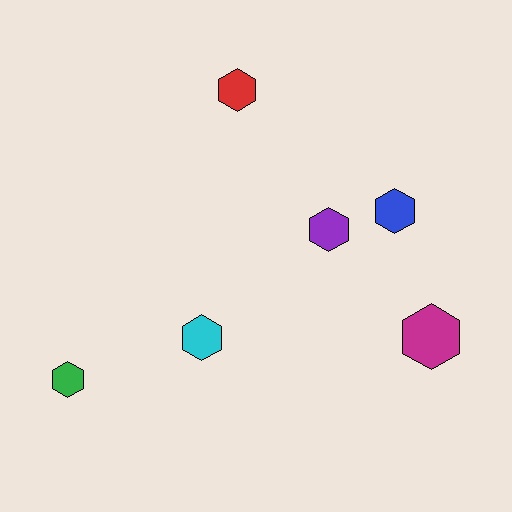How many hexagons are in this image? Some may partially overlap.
There are 6 hexagons.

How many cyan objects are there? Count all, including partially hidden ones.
There is 1 cyan object.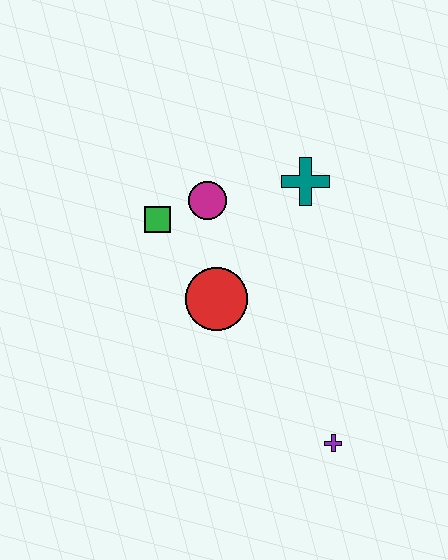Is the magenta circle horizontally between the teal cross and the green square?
Yes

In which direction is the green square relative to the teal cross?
The green square is to the left of the teal cross.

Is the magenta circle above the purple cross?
Yes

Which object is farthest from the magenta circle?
The purple cross is farthest from the magenta circle.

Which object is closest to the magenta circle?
The green square is closest to the magenta circle.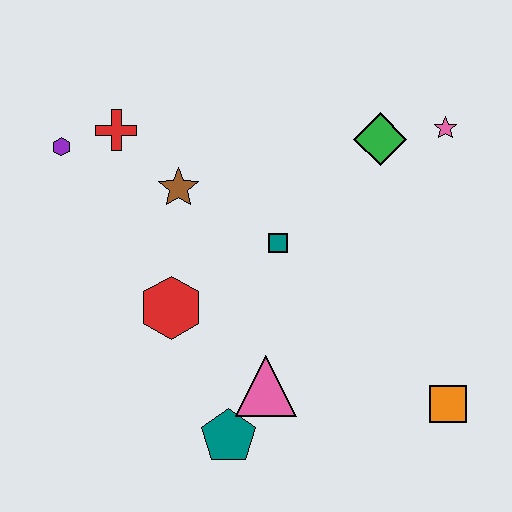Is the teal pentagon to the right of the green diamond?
No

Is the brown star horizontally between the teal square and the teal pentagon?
No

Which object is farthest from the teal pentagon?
The pink star is farthest from the teal pentagon.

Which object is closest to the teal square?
The brown star is closest to the teal square.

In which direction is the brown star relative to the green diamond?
The brown star is to the left of the green diamond.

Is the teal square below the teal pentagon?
No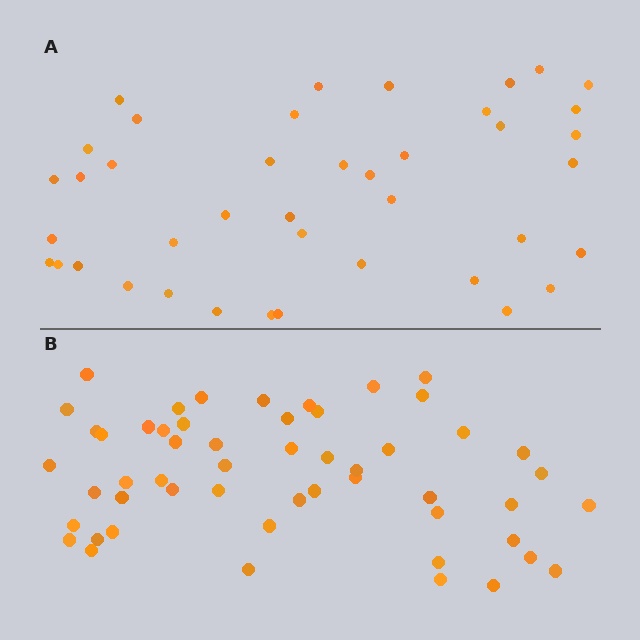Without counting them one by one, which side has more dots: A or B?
Region B (the bottom region) has more dots.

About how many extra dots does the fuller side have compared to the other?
Region B has roughly 12 or so more dots than region A.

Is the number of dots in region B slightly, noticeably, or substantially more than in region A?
Region B has noticeably more, but not dramatically so. The ratio is roughly 1.3 to 1.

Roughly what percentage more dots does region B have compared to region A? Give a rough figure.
About 30% more.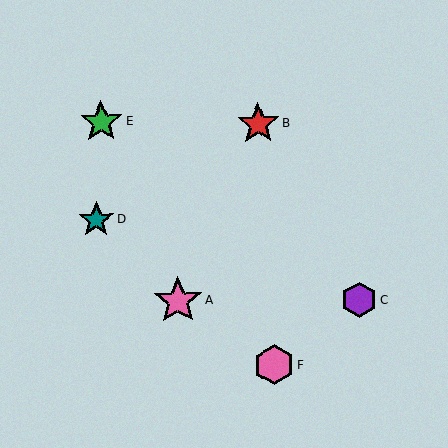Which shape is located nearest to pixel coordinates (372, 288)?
The purple hexagon (labeled C) at (359, 300) is nearest to that location.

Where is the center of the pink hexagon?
The center of the pink hexagon is at (274, 365).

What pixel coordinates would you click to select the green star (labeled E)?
Click at (101, 122) to select the green star E.